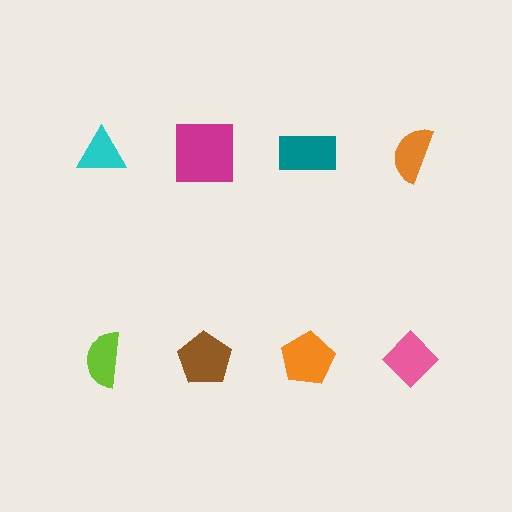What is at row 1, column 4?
An orange semicircle.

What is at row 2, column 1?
A lime semicircle.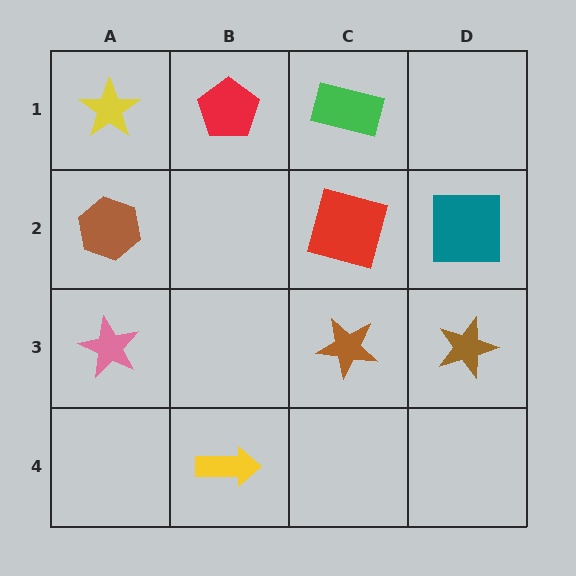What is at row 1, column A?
A yellow star.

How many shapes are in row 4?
1 shape.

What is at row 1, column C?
A green rectangle.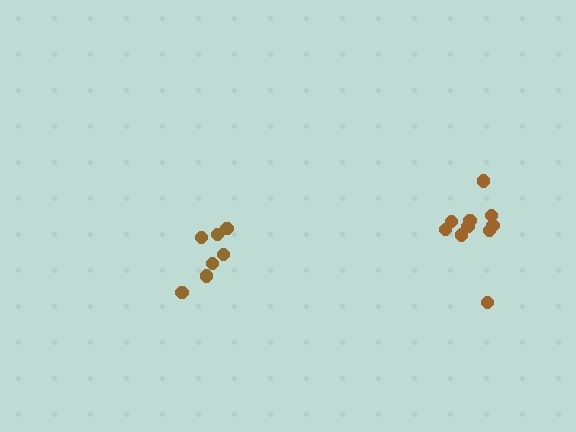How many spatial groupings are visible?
There are 2 spatial groupings.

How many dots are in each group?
Group 1: 10 dots, Group 2: 7 dots (17 total).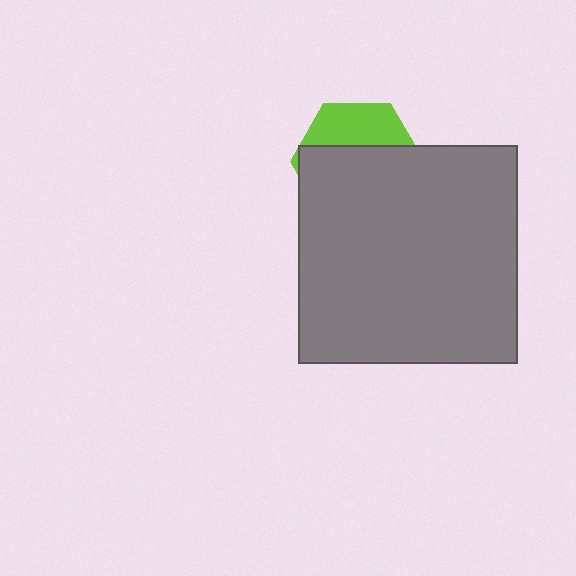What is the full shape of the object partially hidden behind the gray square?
The partially hidden object is a lime hexagon.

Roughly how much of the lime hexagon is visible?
A small part of it is visible (roughly 34%).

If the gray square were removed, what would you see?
You would see the complete lime hexagon.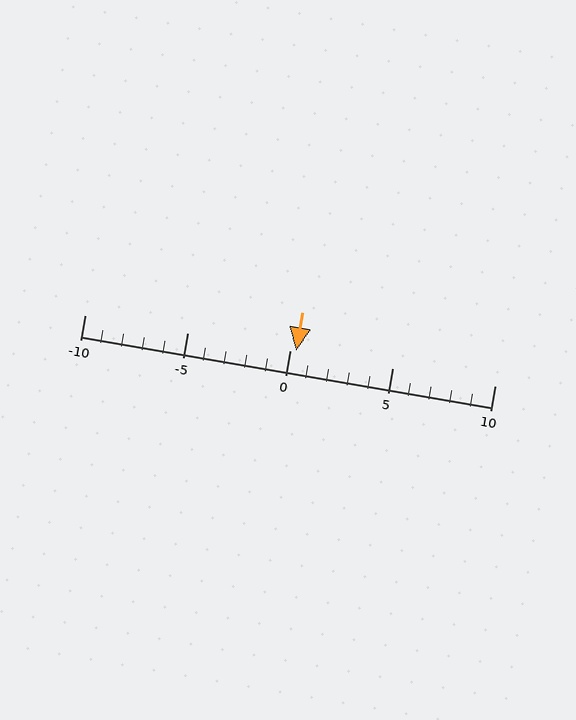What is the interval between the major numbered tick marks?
The major tick marks are spaced 5 units apart.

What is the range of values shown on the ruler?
The ruler shows values from -10 to 10.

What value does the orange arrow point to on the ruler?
The orange arrow points to approximately 0.